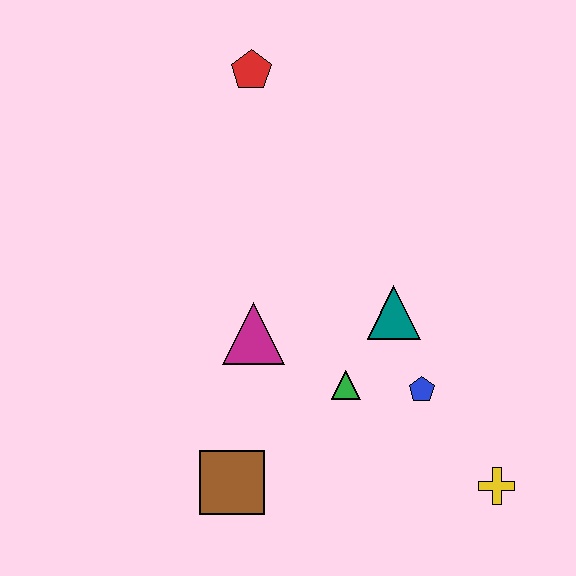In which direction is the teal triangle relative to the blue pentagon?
The teal triangle is above the blue pentagon.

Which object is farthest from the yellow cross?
The red pentagon is farthest from the yellow cross.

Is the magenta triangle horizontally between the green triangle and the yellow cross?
No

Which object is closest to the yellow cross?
The blue pentagon is closest to the yellow cross.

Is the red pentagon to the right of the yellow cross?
No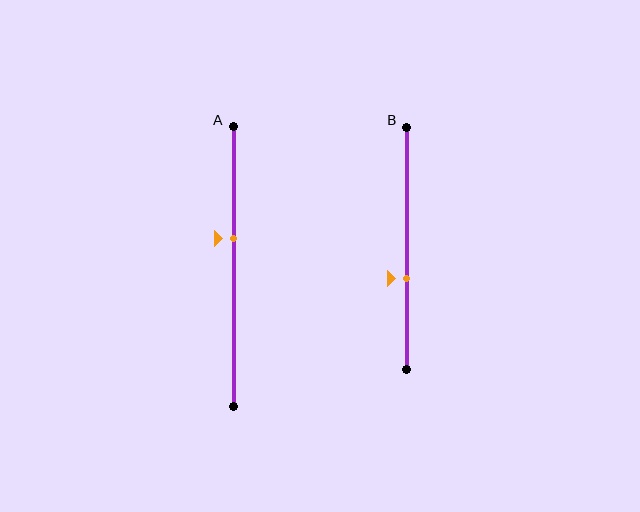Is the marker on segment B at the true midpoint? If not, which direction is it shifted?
No, the marker on segment B is shifted downward by about 12% of the segment length.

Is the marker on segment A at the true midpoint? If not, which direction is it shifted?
No, the marker on segment A is shifted upward by about 10% of the segment length.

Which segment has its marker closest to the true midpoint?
Segment A has its marker closest to the true midpoint.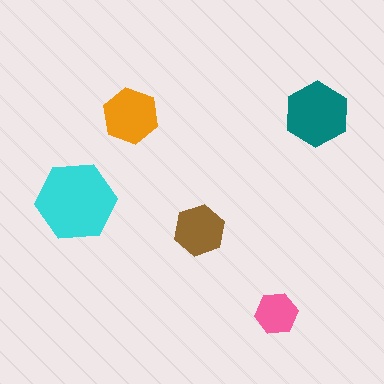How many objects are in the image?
There are 5 objects in the image.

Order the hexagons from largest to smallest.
the cyan one, the teal one, the orange one, the brown one, the pink one.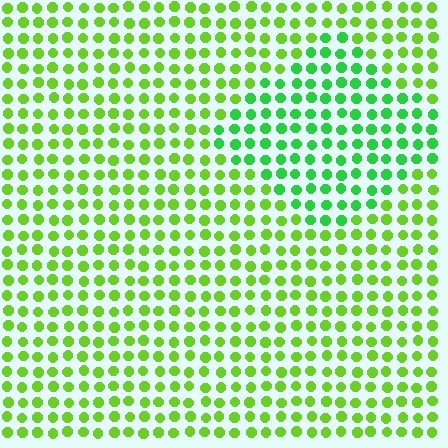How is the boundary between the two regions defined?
The boundary is defined purely by a slight shift in hue (about 33 degrees). Spacing, size, and orientation are identical on both sides.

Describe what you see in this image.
The image is filled with small lime elements in a uniform arrangement. A diamond-shaped region is visible where the elements are tinted to a slightly different hue, forming a subtle color boundary.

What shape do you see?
I see a diamond.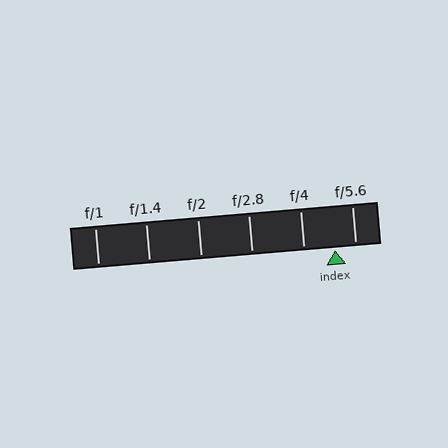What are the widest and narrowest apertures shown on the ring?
The widest aperture shown is f/1 and the narrowest is f/5.6.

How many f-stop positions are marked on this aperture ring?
There are 6 f-stop positions marked.